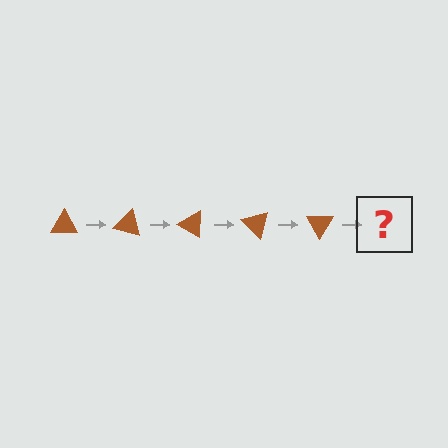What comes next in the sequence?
The next element should be a brown triangle rotated 75 degrees.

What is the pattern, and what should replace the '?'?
The pattern is that the triangle rotates 15 degrees each step. The '?' should be a brown triangle rotated 75 degrees.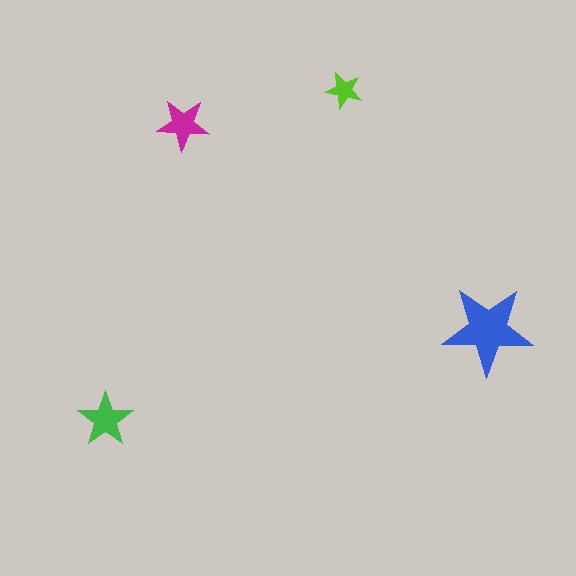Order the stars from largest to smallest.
the blue one, the green one, the magenta one, the lime one.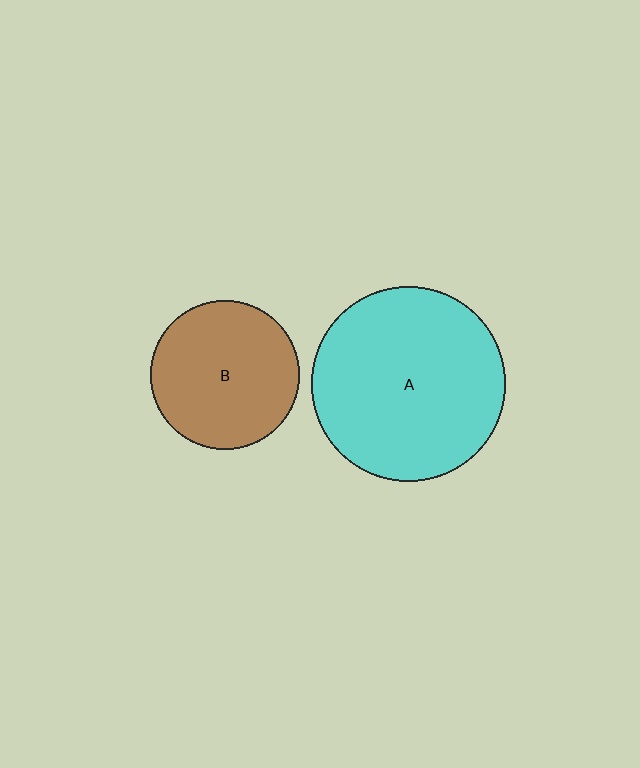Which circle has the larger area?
Circle A (cyan).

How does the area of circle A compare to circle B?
Approximately 1.7 times.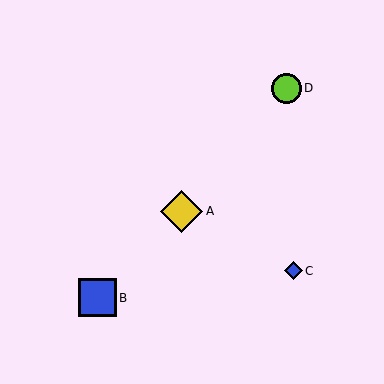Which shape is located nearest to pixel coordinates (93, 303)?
The blue square (labeled B) at (98, 298) is nearest to that location.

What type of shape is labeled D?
Shape D is a lime circle.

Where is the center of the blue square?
The center of the blue square is at (98, 298).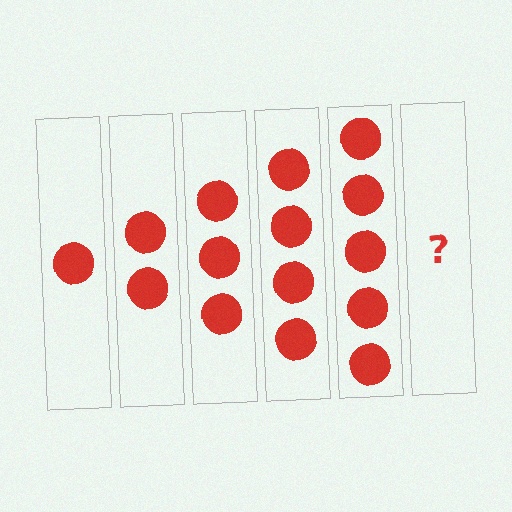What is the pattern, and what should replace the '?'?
The pattern is that each step adds one more circle. The '?' should be 6 circles.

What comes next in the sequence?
The next element should be 6 circles.